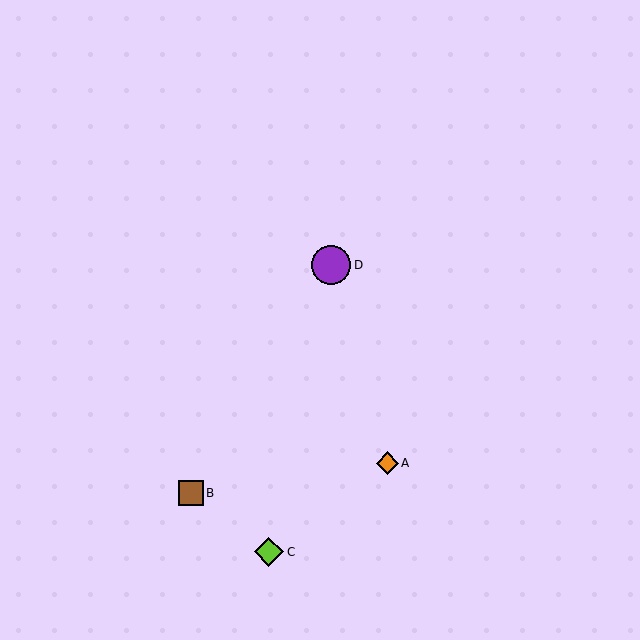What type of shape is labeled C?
Shape C is a lime diamond.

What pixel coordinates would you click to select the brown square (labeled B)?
Click at (191, 493) to select the brown square B.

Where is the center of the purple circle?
The center of the purple circle is at (331, 265).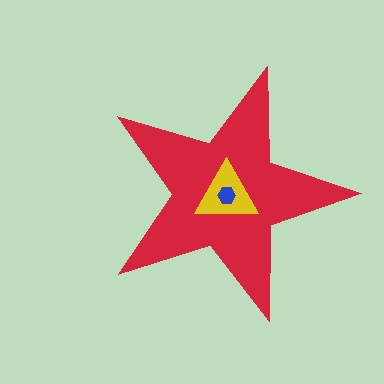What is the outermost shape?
The red star.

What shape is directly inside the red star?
The yellow triangle.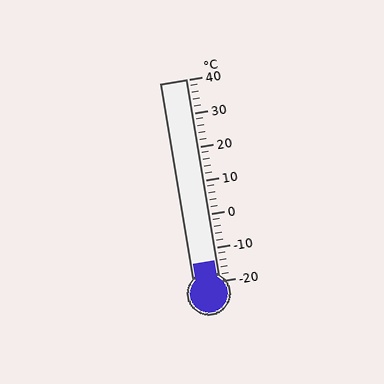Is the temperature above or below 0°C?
The temperature is below 0°C.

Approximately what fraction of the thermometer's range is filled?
The thermometer is filled to approximately 10% of its range.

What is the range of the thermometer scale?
The thermometer scale ranges from -20°C to 40°C.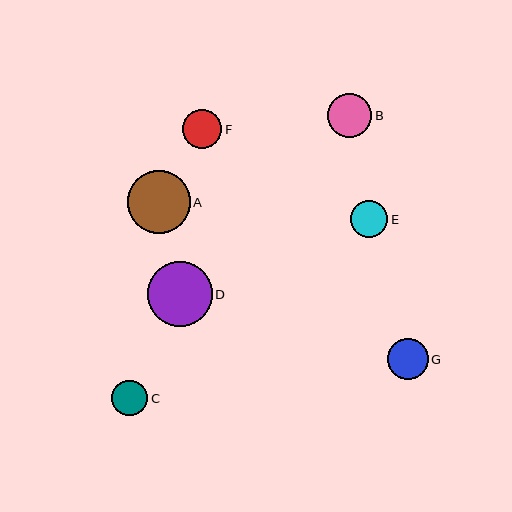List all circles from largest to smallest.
From largest to smallest: D, A, B, G, F, E, C.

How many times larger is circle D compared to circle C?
Circle D is approximately 1.8 times the size of circle C.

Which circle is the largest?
Circle D is the largest with a size of approximately 65 pixels.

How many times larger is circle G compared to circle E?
Circle G is approximately 1.1 times the size of circle E.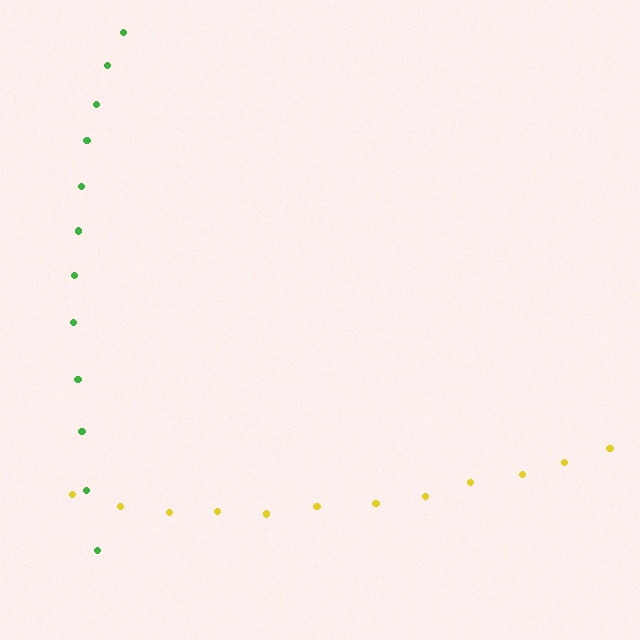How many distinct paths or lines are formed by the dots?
There are 2 distinct paths.